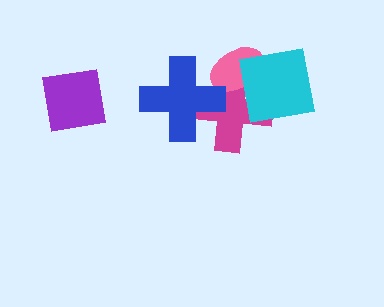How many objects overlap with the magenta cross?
3 objects overlap with the magenta cross.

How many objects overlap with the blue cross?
2 objects overlap with the blue cross.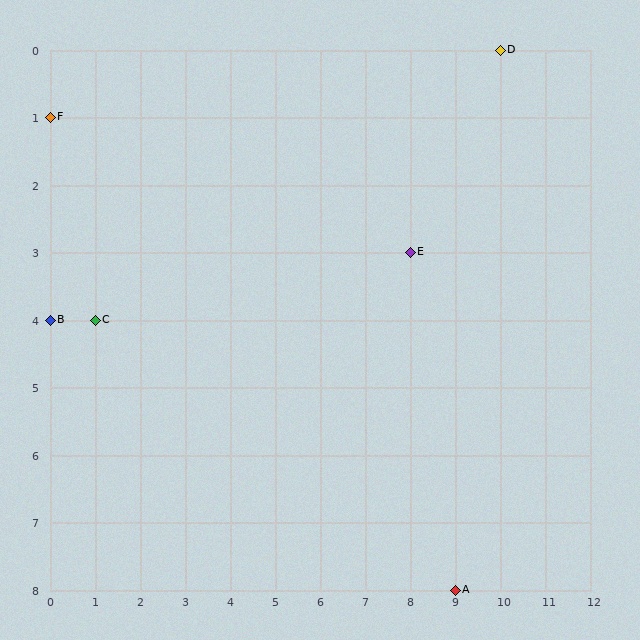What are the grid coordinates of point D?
Point D is at grid coordinates (10, 0).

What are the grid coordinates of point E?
Point E is at grid coordinates (8, 3).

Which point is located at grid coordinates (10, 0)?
Point D is at (10, 0).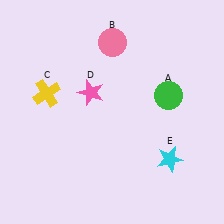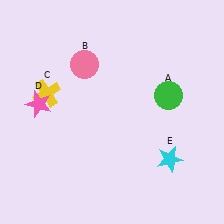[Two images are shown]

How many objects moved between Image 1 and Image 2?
2 objects moved between the two images.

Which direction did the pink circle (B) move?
The pink circle (B) moved left.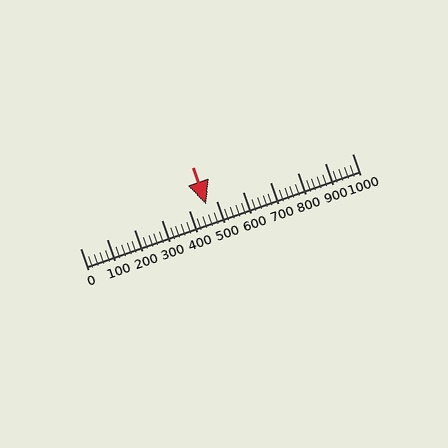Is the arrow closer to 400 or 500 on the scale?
The arrow is closer to 500.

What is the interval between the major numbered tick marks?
The major tick marks are spaced 100 units apart.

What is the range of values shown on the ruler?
The ruler shows values from 0 to 1000.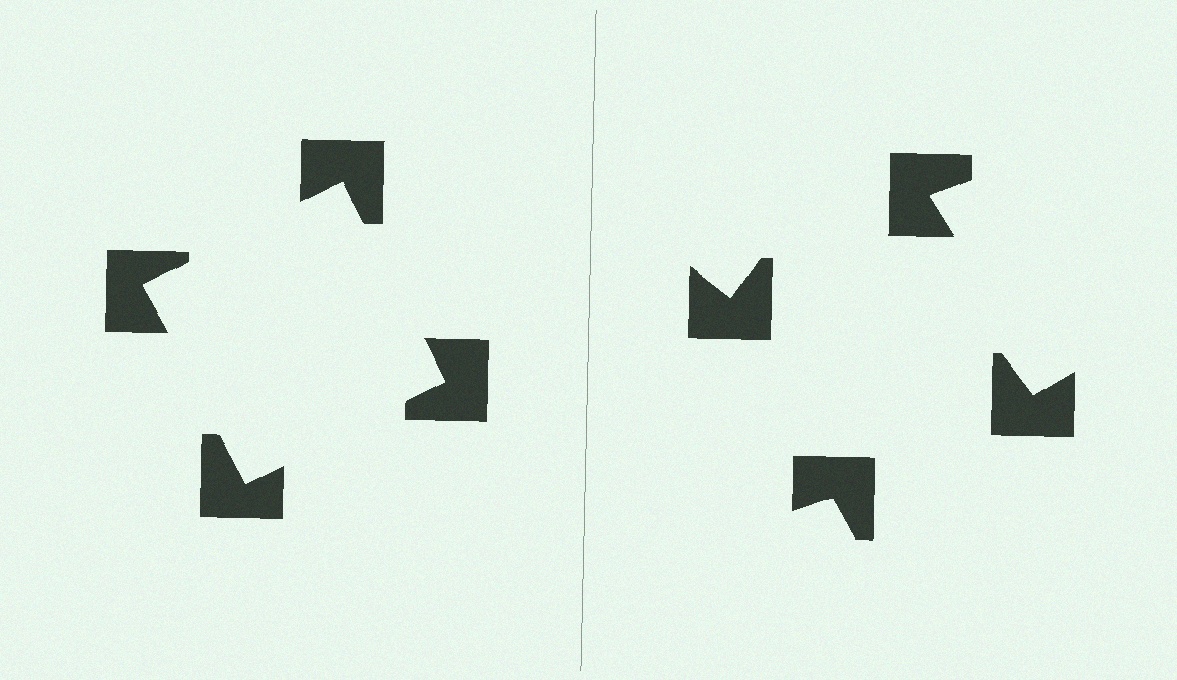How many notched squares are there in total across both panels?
8 — 4 on each side.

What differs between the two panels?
The notched squares are positioned identically on both sides; only the wedge orientations differ. On the left they align to a square; on the right they are misaligned.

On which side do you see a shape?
An illusory square appears on the left side. On the right side the wedge cuts are rotated, so no coherent shape forms.